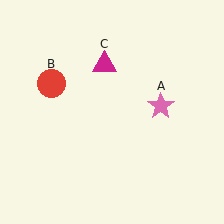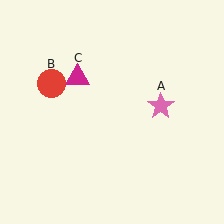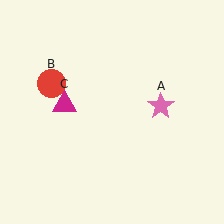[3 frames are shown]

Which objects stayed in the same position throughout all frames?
Pink star (object A) and red circle (object B) remained stationary.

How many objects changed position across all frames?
1 object changed position: magenta triangle (object C).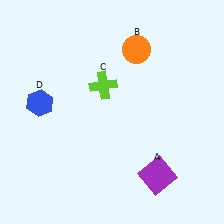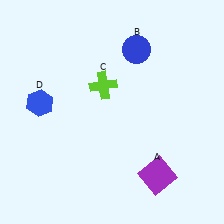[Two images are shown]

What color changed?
The circle (B) changed from orange in Image 1 to blue in Image 2.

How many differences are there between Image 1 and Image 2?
There is 1 difference between the two images.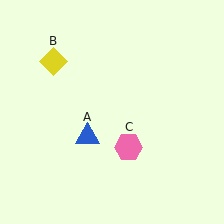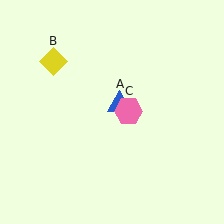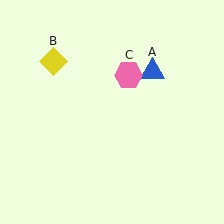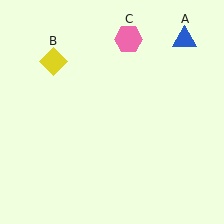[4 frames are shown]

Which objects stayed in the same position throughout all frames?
Yellow diamond (object B) remained stationary.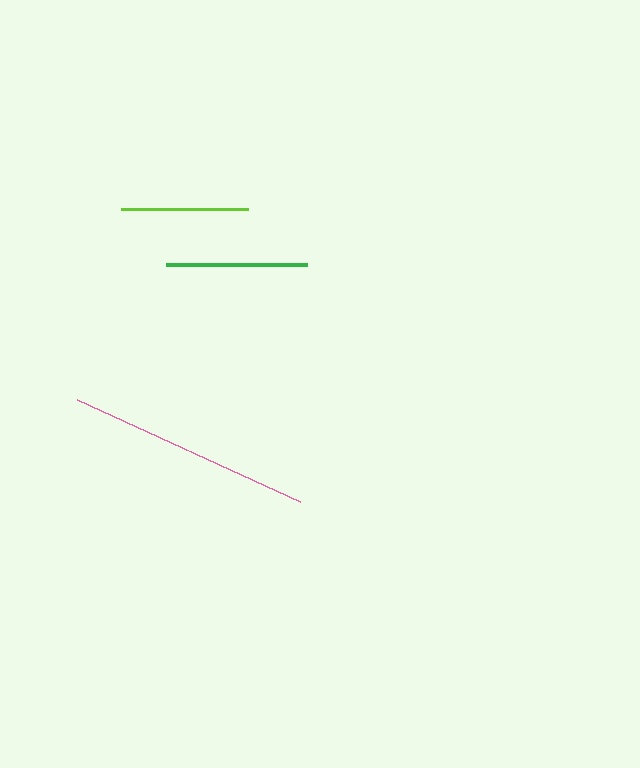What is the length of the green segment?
The green segment is approximately 142 pixels long.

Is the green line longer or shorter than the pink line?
The pink line is longer than the green line.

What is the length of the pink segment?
The pink segment is approximately 245 pixels long.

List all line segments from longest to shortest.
From longest to shortest: pink, green, lime.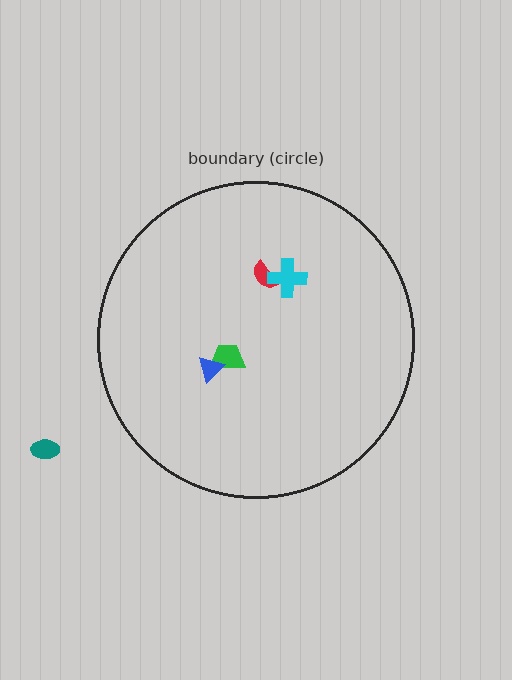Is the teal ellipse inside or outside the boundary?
Outside.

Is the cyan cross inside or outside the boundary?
Inside.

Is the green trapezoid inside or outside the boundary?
Inside.